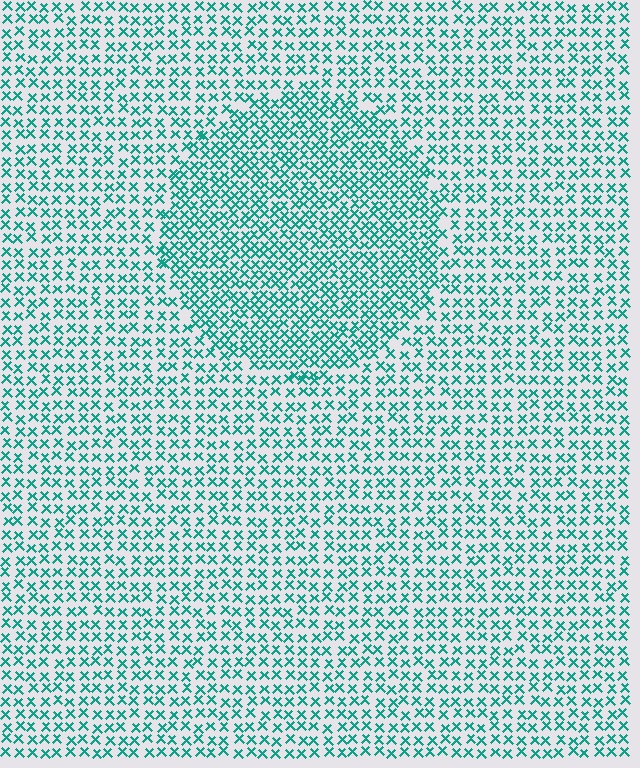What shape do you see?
I see a circle.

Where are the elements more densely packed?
The elements are more densely packed inside the circle boundary.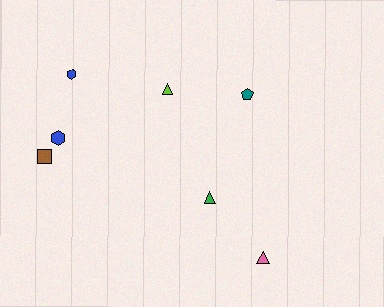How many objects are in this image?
There are 7 objects.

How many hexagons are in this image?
There are 2 hexagons.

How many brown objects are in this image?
There is 1 brown object.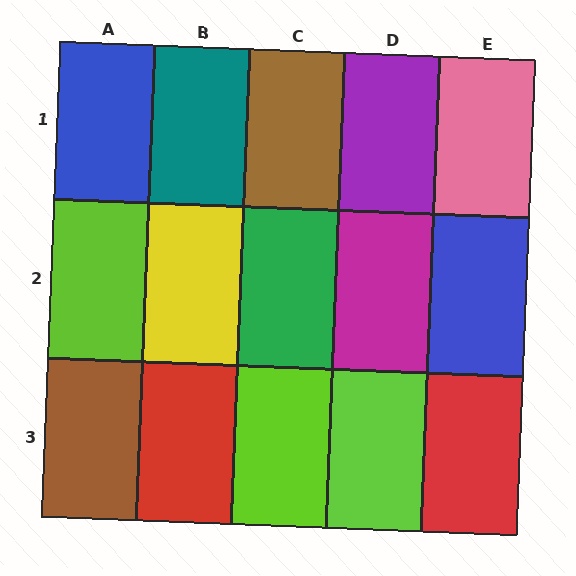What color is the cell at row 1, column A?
Blue.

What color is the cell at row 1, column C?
Brown.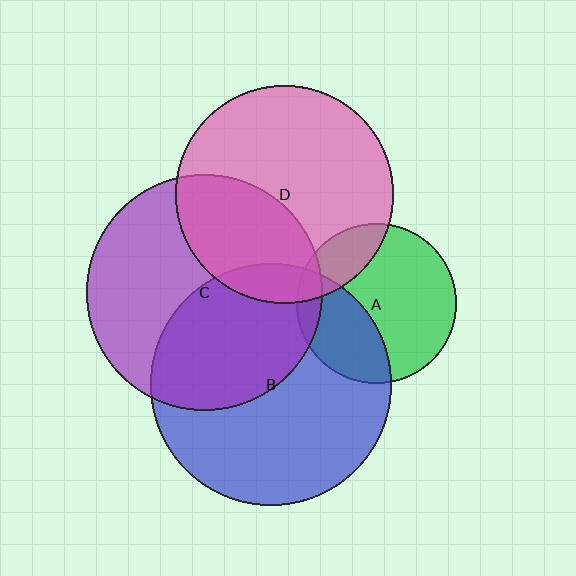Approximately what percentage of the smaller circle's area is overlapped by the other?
Approximately 35%.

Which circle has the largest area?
Circle B (blue).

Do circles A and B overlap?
Yes.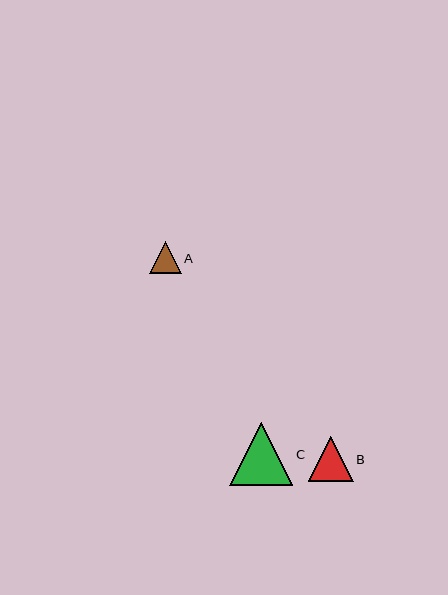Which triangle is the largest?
Triangle C is the largest with a size of approximately 63 pixels.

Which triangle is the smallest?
Triangle A is the smallest with a size of approximately 31 pixels.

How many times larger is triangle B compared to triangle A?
Triangle B is approximately 1.4 times the size of triangle A.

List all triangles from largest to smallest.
From largest to smallest: C, B, A.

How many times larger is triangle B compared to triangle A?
Triangle B is approximately 1.4 times the size of triangle A.